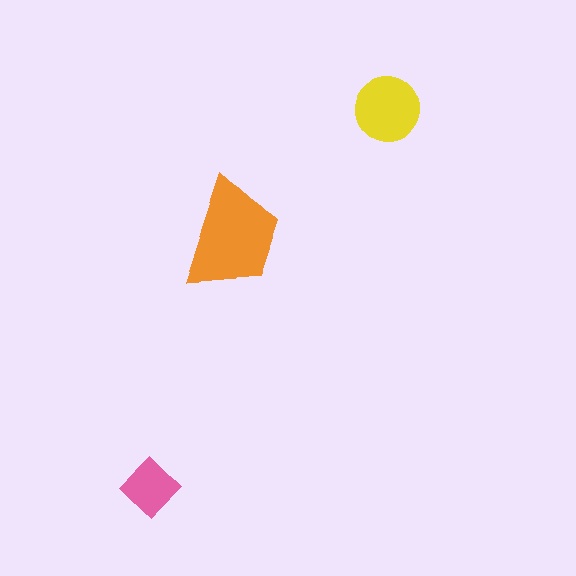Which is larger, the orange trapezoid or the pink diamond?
The orange trapezoid.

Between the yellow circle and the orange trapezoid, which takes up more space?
The orange trapezoid.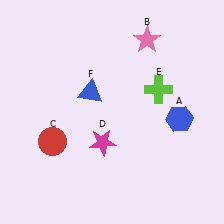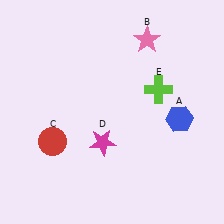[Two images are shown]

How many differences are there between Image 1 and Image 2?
There is 1 difference between the two images.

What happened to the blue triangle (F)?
The blue triangle (F) was removed in Image 2. It was in the top-left area of Image 1.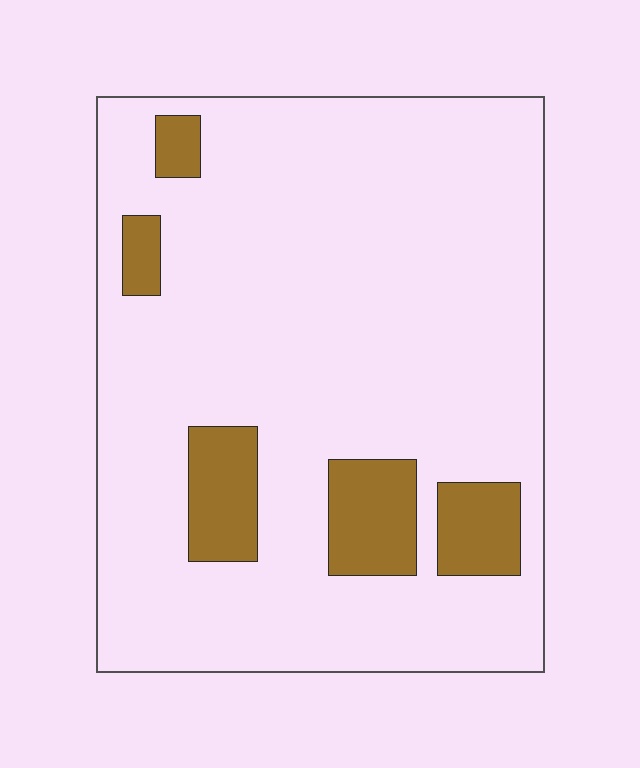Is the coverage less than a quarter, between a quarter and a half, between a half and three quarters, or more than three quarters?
Less than a quarter.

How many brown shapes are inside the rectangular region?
5.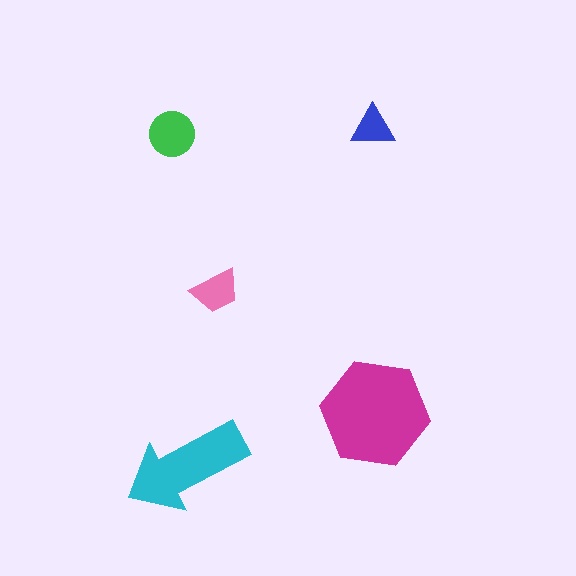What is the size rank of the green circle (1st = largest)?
3rd.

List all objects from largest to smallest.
The magenta hexagon, the cyan arrow, the green circle, the pink trapezoid, the blue triangle.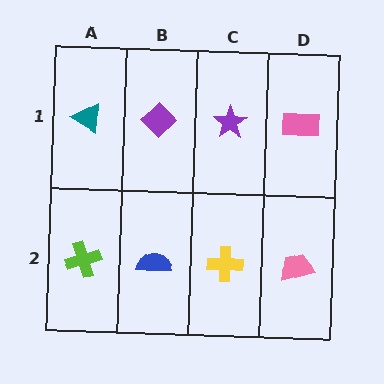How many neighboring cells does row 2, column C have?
3.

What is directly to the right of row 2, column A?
A blue semicircle.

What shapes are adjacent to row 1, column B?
A blue semicircle (row 2, column B), a teal triangle (row 1, column A), a purple star (row 1, column C).